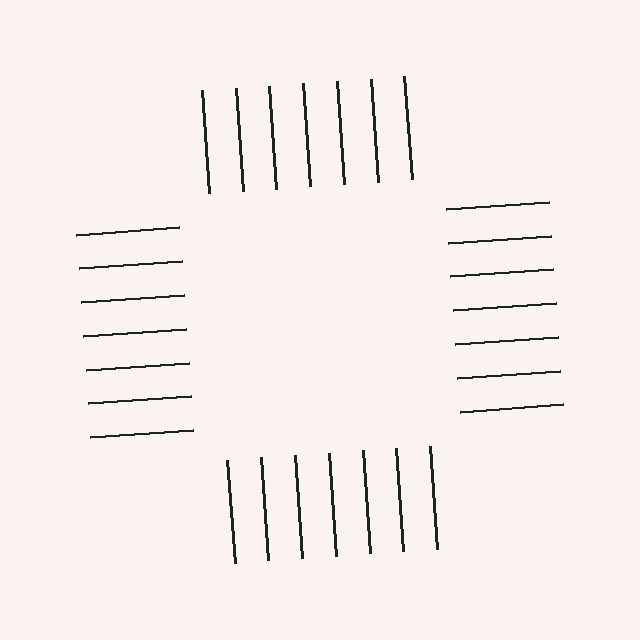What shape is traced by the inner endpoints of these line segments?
An illusory square — the line segments terminate on its edges but no continuous stroke is drawn.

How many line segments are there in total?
28 — 7 along each of the 4 edges.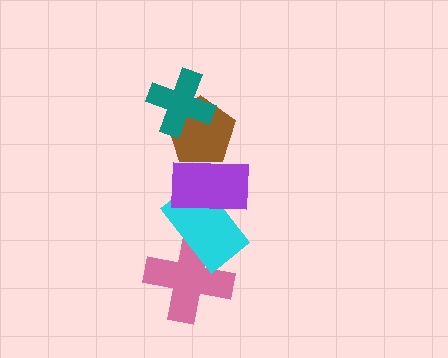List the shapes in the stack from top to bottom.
From top to bottom: the teal cross, the brown pentagon, the purple rectangle, the cyan rectangle, the pink cross.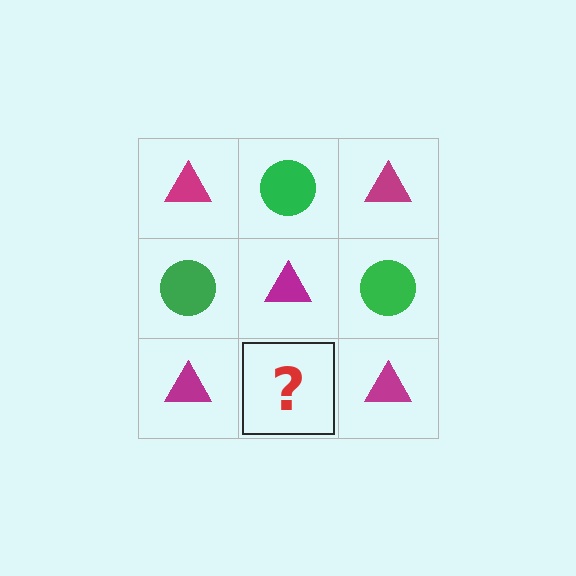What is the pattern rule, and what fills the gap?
The rule is that it alternates magenta triangle and green circle in a checkerboard pattern. The gap should be filled with a green circle.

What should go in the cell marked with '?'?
The missing cell should contain a green circle.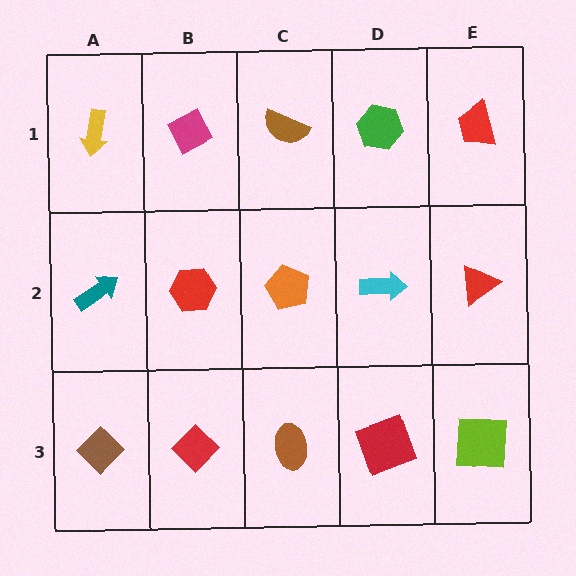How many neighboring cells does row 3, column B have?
3.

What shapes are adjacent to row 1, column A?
A teal arrow (row 2, column A), a magenta diamond (row 1, column B).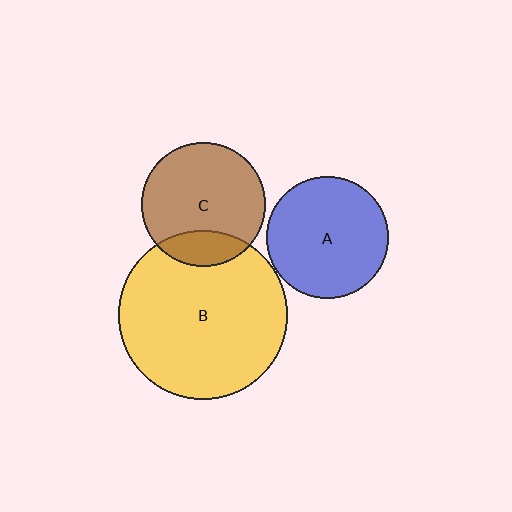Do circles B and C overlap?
Yes.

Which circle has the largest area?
Circle B (yellow).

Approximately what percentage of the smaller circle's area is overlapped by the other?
Approximately 20%.